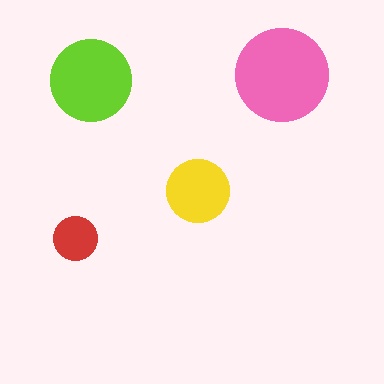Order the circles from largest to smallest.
the pink one, the lime one, the yellow one, the red one.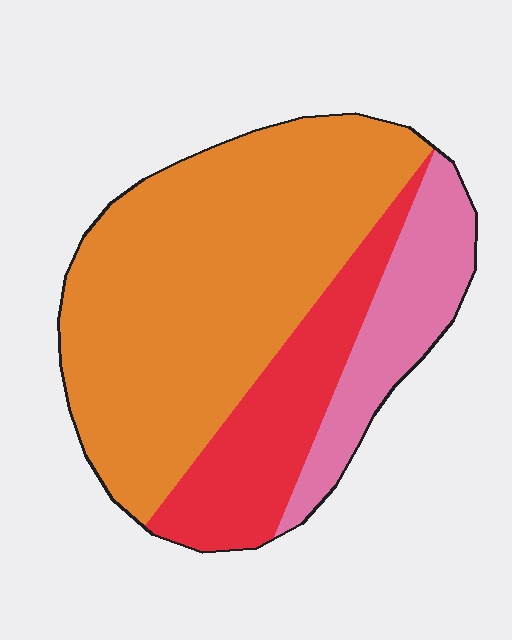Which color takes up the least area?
Pink, at roughly 15%.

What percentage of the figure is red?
Red takes up about one fifth (1/5) of the figure.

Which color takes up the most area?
Orange, at roughly 60%.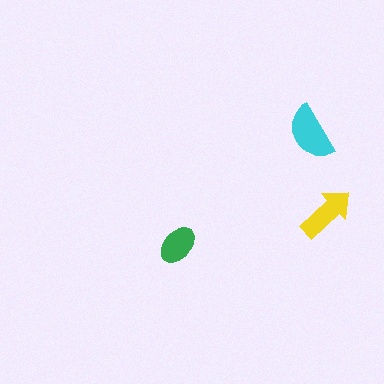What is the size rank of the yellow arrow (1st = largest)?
2nd.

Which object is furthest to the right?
The yellow arrow is rightmost.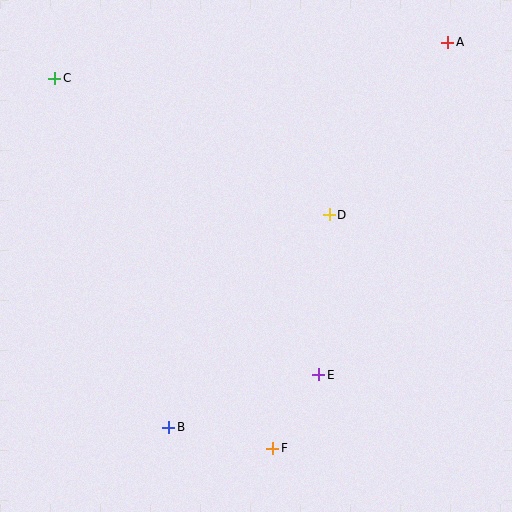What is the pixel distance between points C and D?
The distance between C and D is 306 pixels.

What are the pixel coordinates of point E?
Point E is at (319, 375).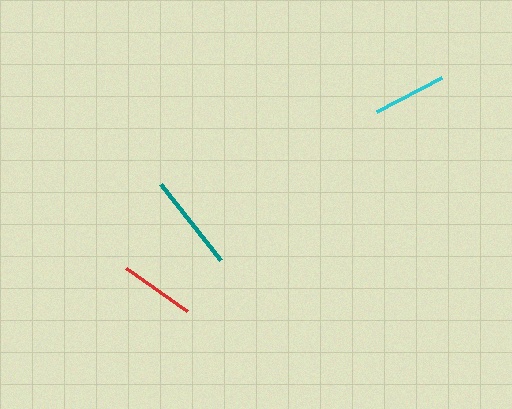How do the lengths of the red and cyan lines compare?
The red and cyan lines are approximately the same length.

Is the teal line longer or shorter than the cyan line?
The teal line is longer than the cyan line.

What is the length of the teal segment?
The teal segment is approximately 96 pixels long.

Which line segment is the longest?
The teal line is the longest at approximately 96 pixels.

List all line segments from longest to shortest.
From longest to shortest: teal, red, cyan.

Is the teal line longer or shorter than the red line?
The teal line is longer than the red line.